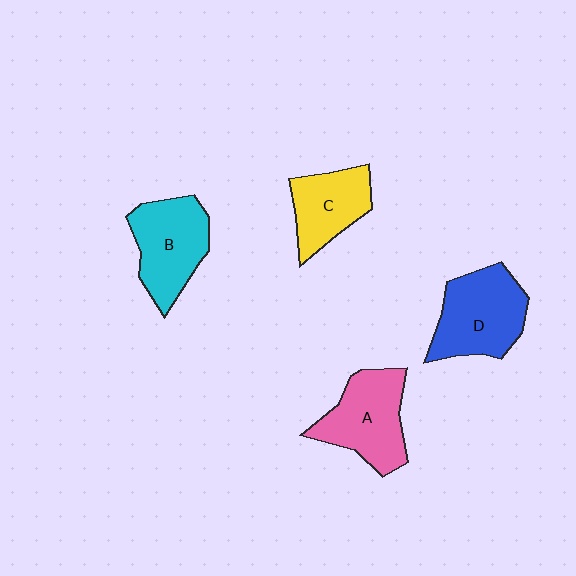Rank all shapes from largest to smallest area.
From largest to smallest: D (blue), A (pink), B (cyan), C (yellow).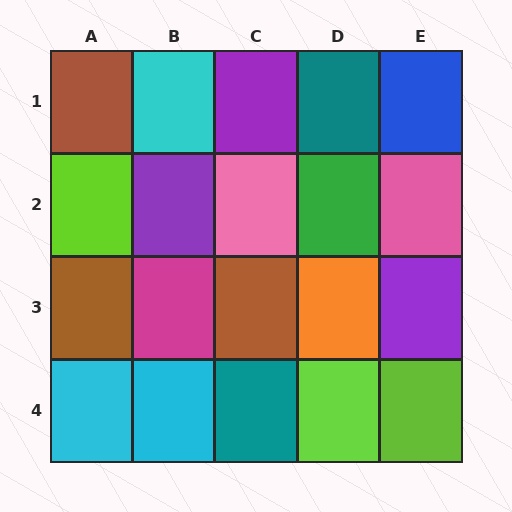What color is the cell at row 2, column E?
Pink.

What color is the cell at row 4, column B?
Cyan.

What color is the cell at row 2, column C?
Pink.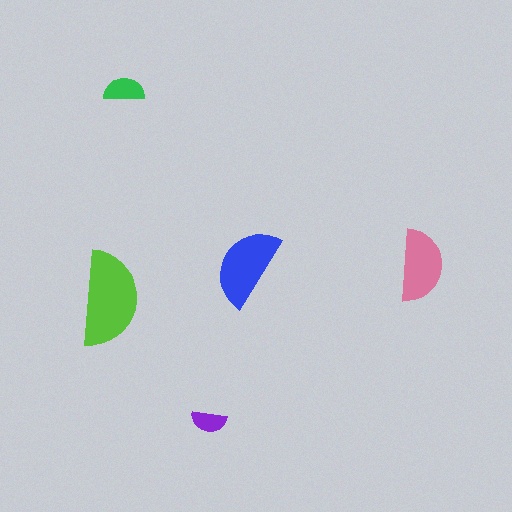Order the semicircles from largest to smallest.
the lime one, the blue one, the pink one, the green one, the purple one.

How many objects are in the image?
There are 5 objects in the image.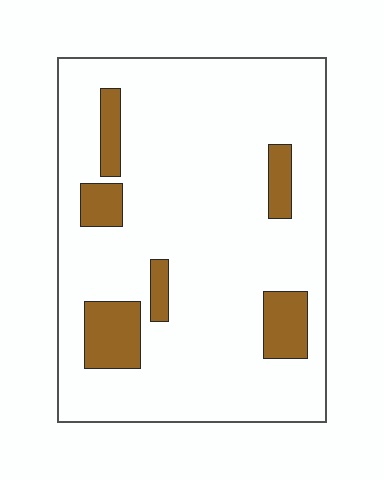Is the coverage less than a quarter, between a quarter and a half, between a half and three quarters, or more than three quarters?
Less than a quarter.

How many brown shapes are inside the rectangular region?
6.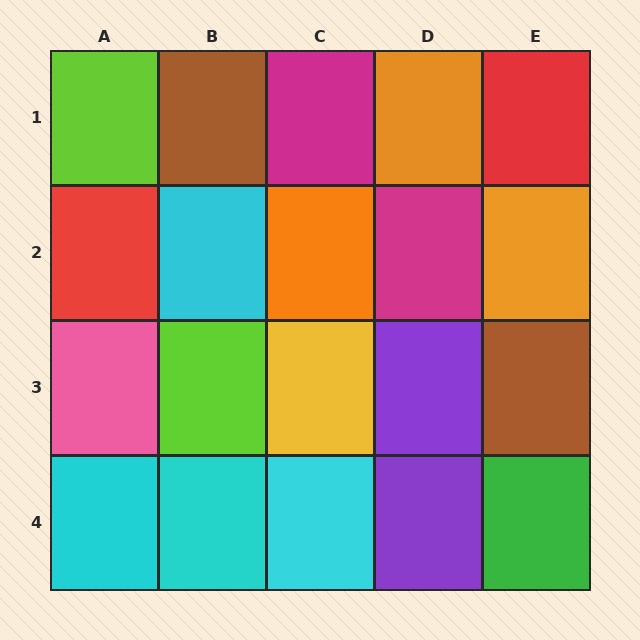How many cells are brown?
2 cells are brown.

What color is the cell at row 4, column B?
Cyan.